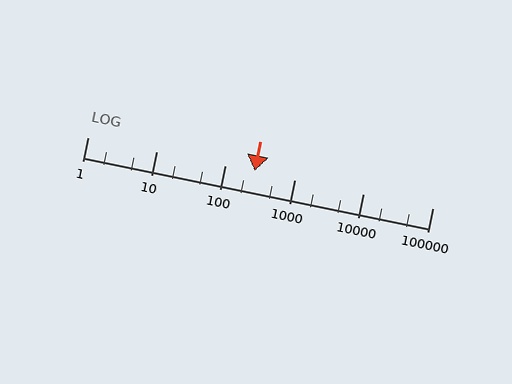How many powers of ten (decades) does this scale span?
The scale spans 5 decades, from 1 to 100000.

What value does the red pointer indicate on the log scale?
The pointer indicates approximately 260.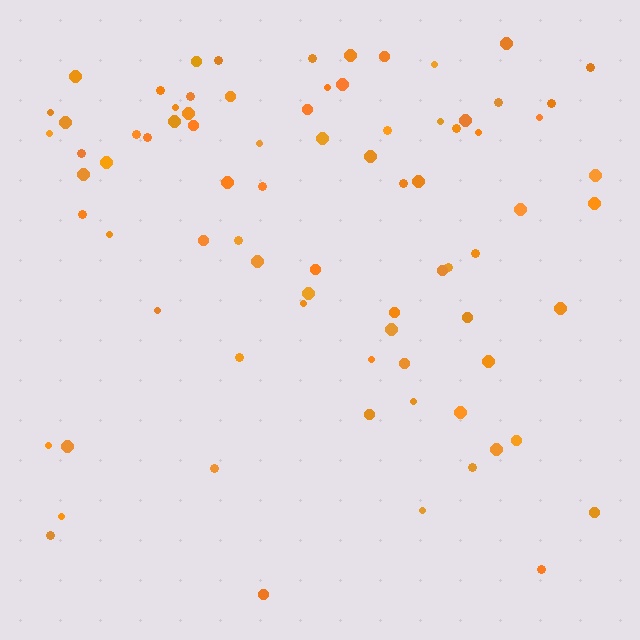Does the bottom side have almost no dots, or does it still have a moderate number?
Still a moderate number, just noticeably fewer than the top.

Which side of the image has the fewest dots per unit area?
The bottom.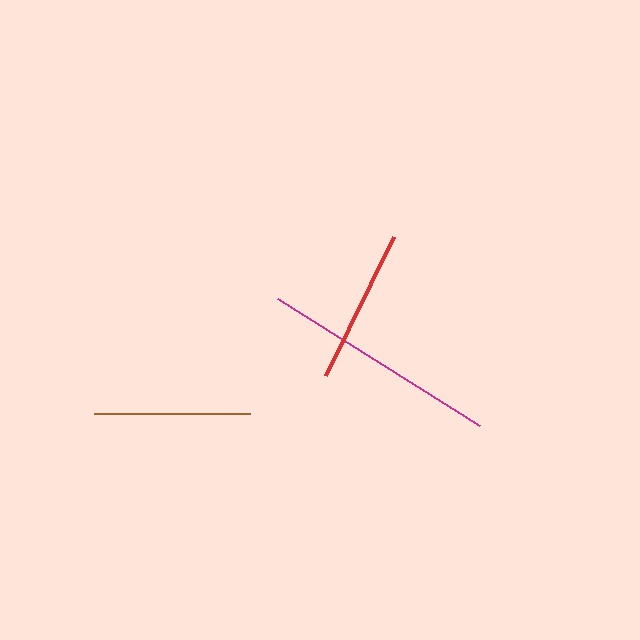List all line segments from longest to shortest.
From longest to shortest: magenta, brown, red.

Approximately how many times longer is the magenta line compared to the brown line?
The magenta line is approximately 1.5 times the length of the brown line.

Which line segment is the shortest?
The red line is the shortest at approximately 154 pixels.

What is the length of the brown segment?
The brown segment is approximately 157 pixels long.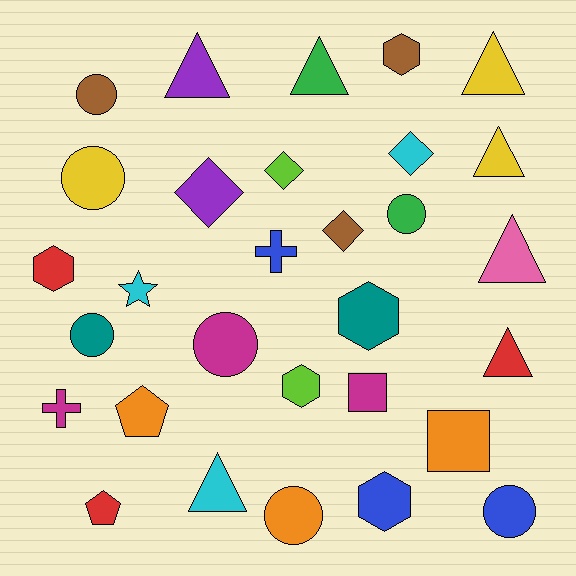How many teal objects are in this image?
There are 2 teal objects.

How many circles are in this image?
There are 7 circles.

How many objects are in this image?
There are 30 objects.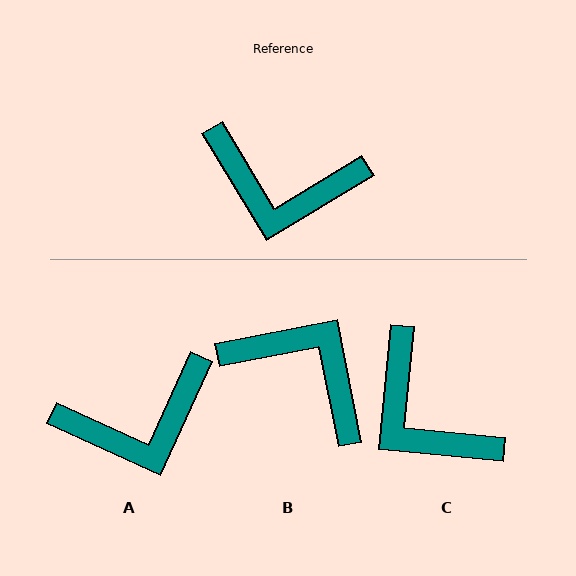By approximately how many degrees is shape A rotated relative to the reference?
Approximately 34 degrees counter-clockwise.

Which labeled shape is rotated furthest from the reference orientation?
B, about 160 degrees away.